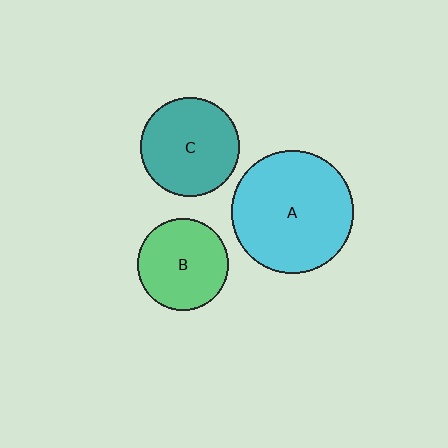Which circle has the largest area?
Circle A (cyan).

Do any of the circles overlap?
No, none of the circles overlap.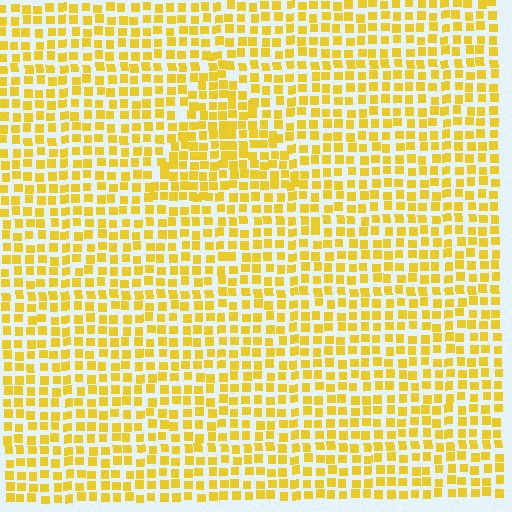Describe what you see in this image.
The image contains small yellow elements arranged at two different densities. A triangle-shaped region is visible where the elements are more densely packed than the surrounding area.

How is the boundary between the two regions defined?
The boundary is defined by a change in element density (approximately 1.4x ratio). All elements are the same color, size, and shape.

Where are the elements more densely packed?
The elements are more densely packed inside the triangle boundary.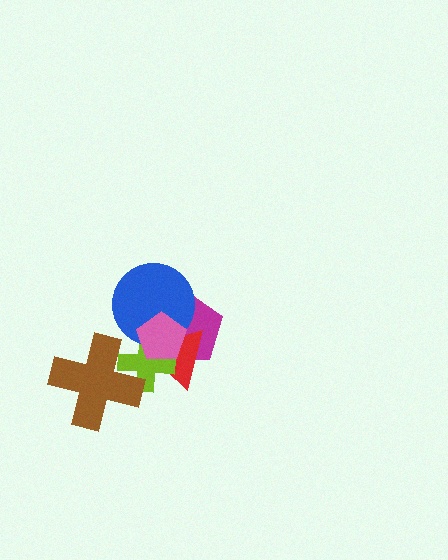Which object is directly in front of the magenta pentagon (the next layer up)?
The red triangle is directly in front of the magenta pentagon.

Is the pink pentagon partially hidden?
No, no other shape covers it.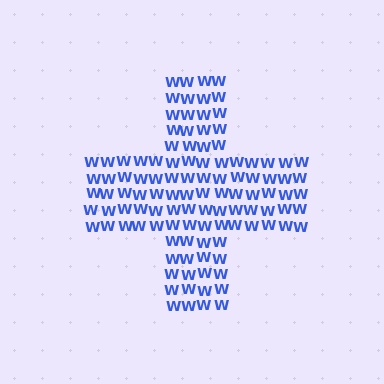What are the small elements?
The small elements are letter W's.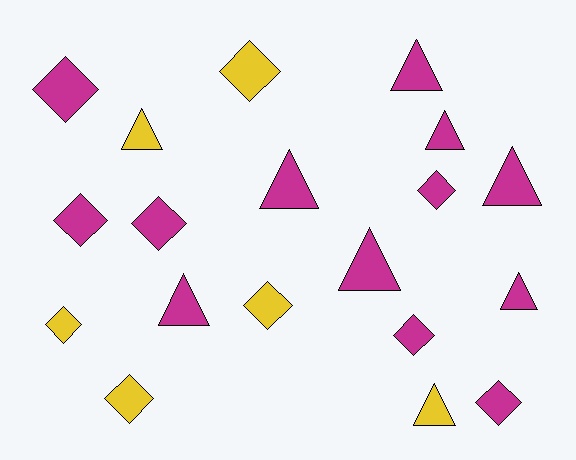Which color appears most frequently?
Magenta, with 13 objects.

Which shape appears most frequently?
Diamond, with 10 objects.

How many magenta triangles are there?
There are 7 magenta triangles.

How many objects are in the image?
There are 19 objects.